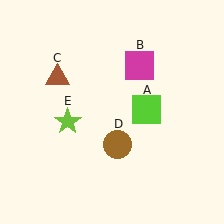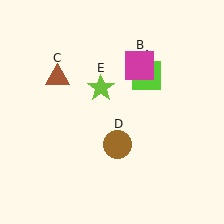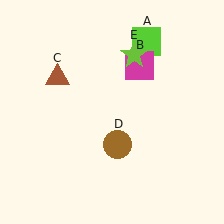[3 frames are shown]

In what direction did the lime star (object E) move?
The lime star (object E) moved up and to the right.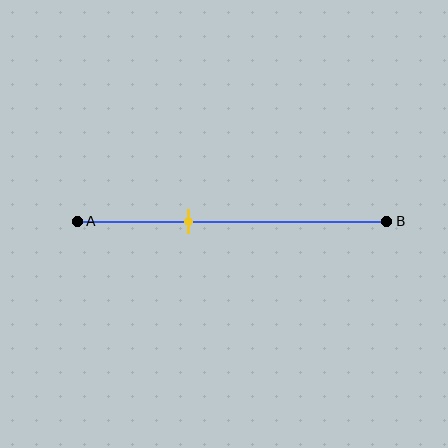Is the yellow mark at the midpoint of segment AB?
No, the mark is at about 35% from A, not at the 50% midpoint.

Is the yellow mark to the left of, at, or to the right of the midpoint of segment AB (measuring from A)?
The yellow mark is to the left of the midpoint of segment AB.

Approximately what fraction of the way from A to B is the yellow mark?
The yellow mark is approximately 35% of the way from A to B.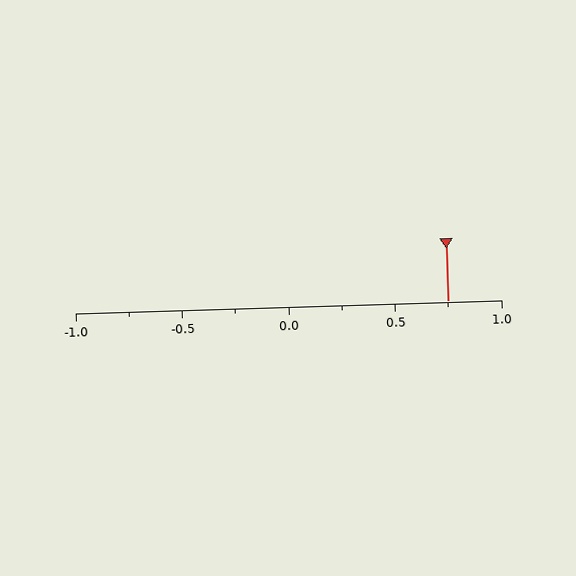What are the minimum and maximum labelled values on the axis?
The axis runs from -1.0 to 1.0.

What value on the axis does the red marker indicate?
The marker indicates approximately 0.75.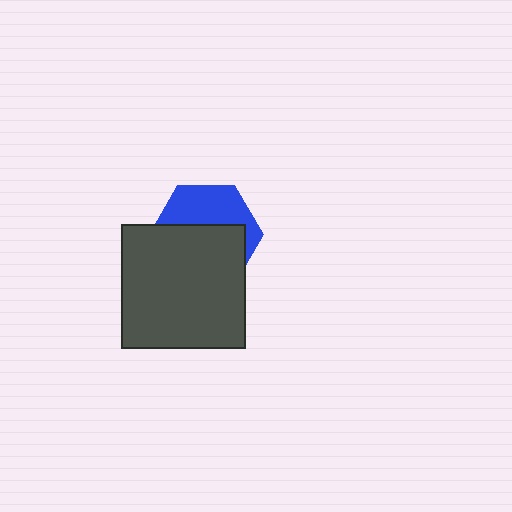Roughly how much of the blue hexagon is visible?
A small part of it is visible (roughly 41%).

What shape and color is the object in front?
The object in front is a dark gray square.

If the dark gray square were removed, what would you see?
You would see the complete blue hexagon.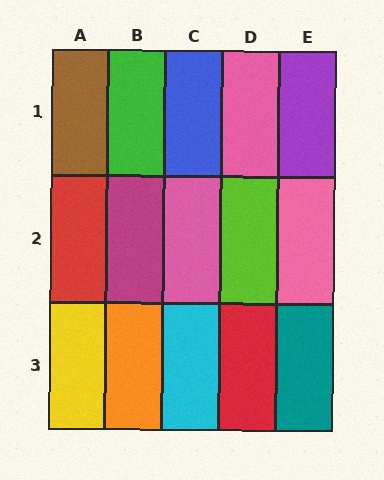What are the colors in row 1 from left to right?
Brown, green, blue, pink, purple.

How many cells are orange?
1 cell is orange.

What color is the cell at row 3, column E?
Teal.